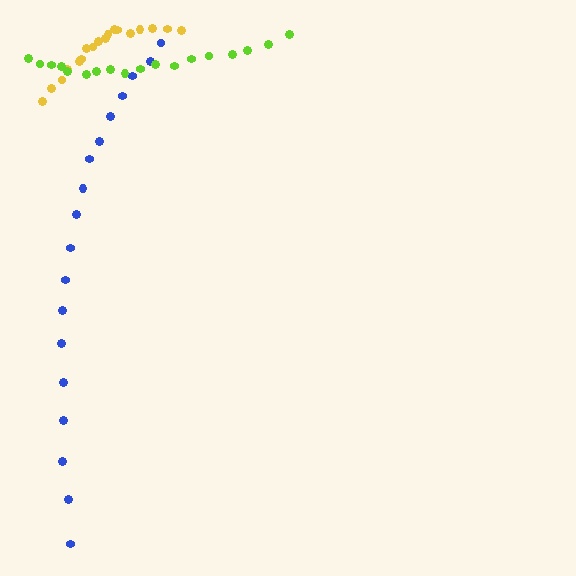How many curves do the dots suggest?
There are 3 distinct paths.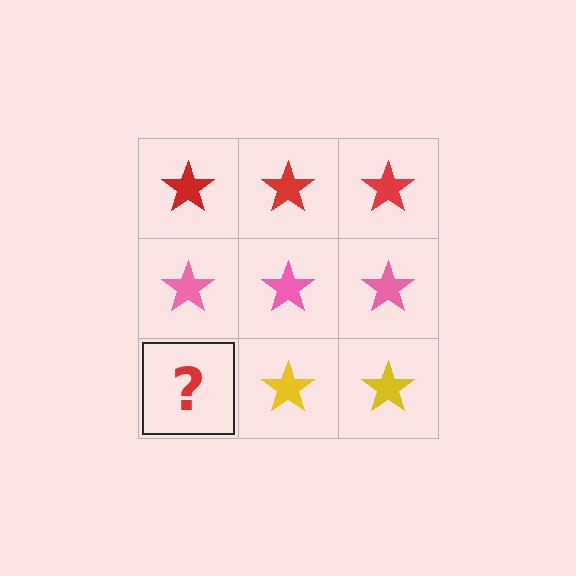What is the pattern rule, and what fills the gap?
The rule is that each row has a consistent color. The gap should be filled with a yellow star.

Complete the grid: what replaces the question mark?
The question mark should be replaced with a yellow star.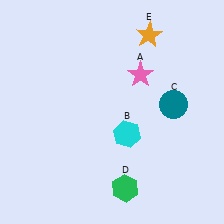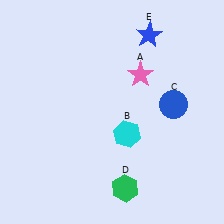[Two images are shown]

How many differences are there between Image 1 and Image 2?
There are 2 differences between the two images.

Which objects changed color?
C changed from teal to blue. E changed from orange to blue.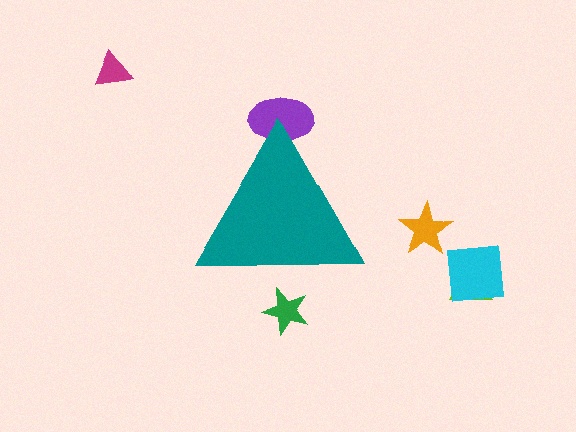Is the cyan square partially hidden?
No, the cyan square is fully visible.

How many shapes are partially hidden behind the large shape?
2 shapes are partially hidden.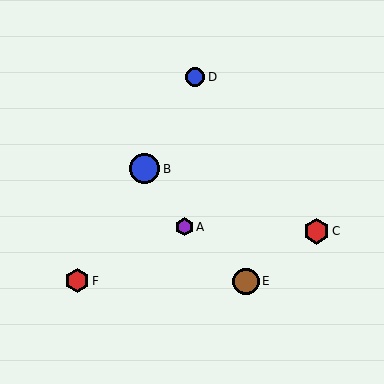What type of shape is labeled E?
Shape E is a brown circle.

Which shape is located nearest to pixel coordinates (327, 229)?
The red hexagon (labeled C) at (316, 231) is nearest to that location.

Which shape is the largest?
The blue circle (labeled B) is the largest.